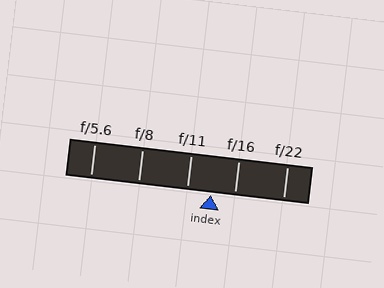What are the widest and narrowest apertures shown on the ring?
The widest aperture shown is f/5.6 and the narrowest is f/22.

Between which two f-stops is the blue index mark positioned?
The index mark is between f/11 and f/16.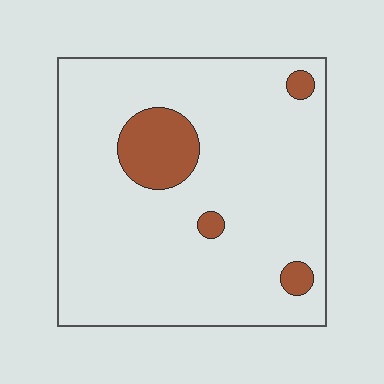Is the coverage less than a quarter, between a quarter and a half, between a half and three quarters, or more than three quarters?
Less than a quarter.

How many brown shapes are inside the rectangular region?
4.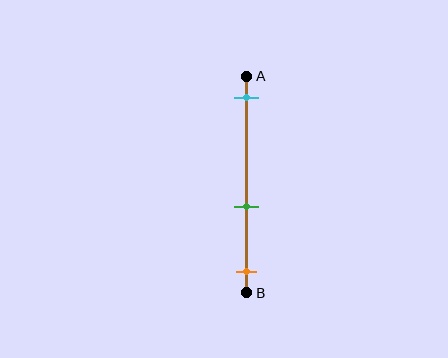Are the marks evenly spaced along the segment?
No, the marks are not evenly spaced.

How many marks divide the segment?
There are 3 marks dividing the segment.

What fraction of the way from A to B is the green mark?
The green mark is approximately 60% (0.6) of the way from A to B.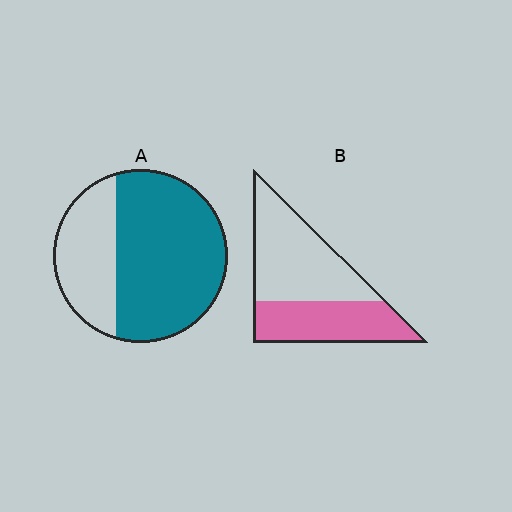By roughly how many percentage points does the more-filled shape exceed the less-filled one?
By roughly 25 percentage points (A over B).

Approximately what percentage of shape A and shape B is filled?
A is approximately 70% and B is approximately 40%.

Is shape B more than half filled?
No.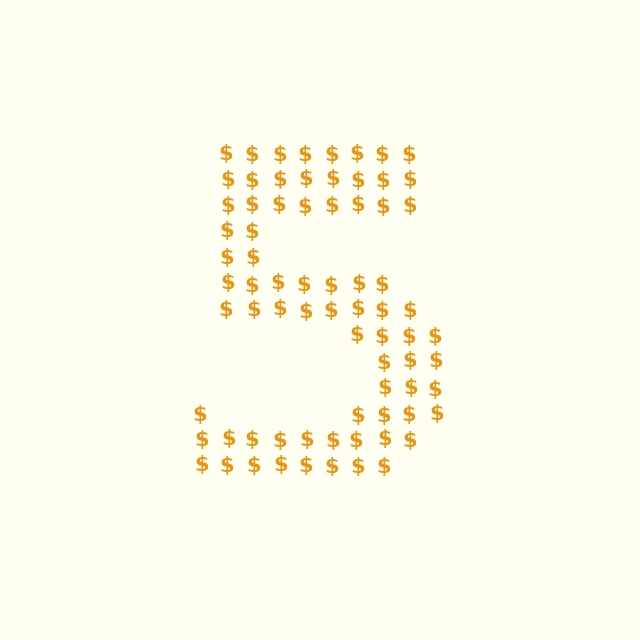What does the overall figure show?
The overall figure shows the digit 5.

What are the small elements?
The small elements are dollar signs.